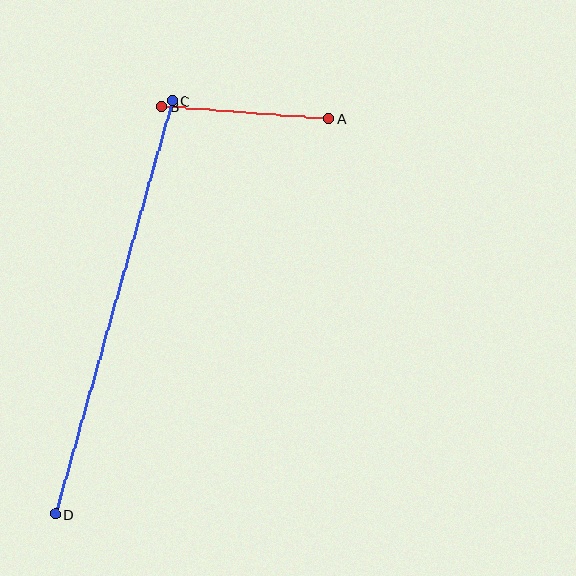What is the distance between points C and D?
The distance is approximately 430 pixels.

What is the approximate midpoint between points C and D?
The midpoint is at approximately (114, 307) pixels.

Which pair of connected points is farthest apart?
Points C and D are farthest apart.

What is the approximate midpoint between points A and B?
The midpoint is at approximately (245, 113) pixels.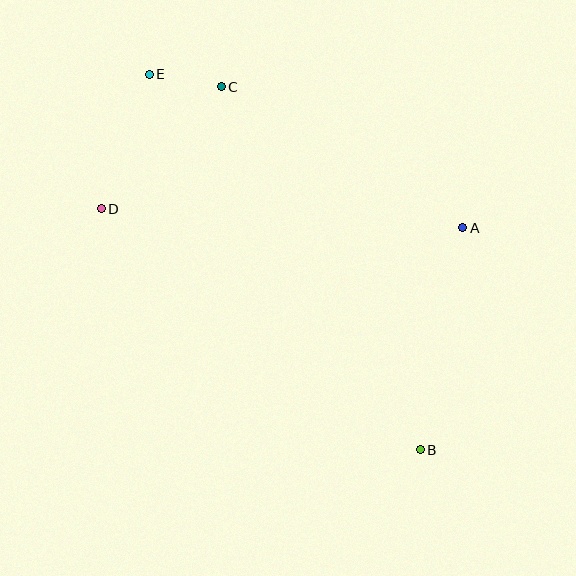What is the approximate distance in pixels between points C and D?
The distance between C and D is approximately 171 pixels.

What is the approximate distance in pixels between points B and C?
The distance between B and C is approximately 414 pixels.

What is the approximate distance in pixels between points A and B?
The distance between A and B is approximately 226 pixels.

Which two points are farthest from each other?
Points B and E are farthest from each other.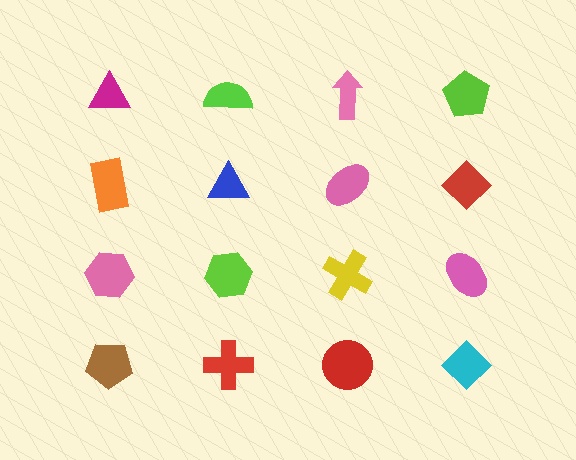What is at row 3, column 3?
A yellow cross.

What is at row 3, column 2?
A lime hexagon.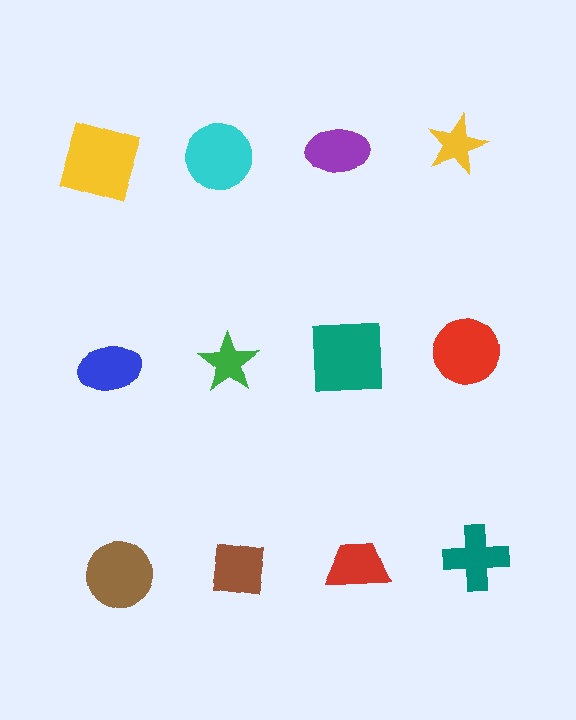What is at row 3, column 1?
A brown circle.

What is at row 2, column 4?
A red circle.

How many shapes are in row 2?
4 shapes.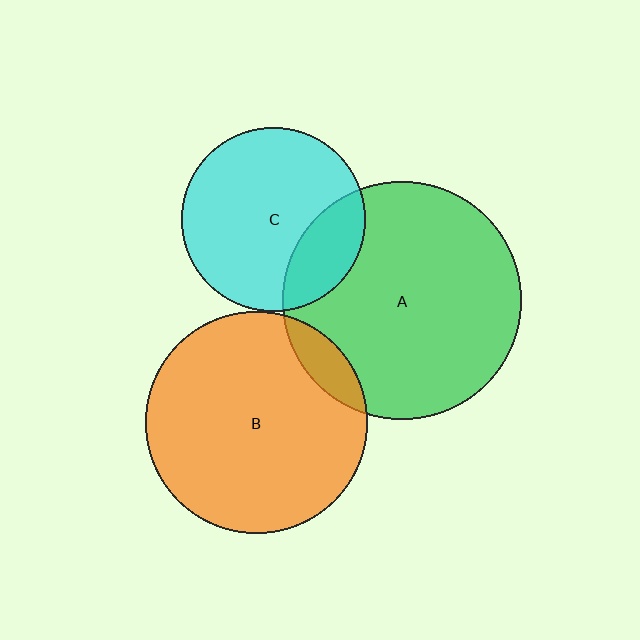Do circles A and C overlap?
Yes.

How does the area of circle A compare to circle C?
Approximately 1.7 times.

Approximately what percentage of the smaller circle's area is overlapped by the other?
Approximately 20%.